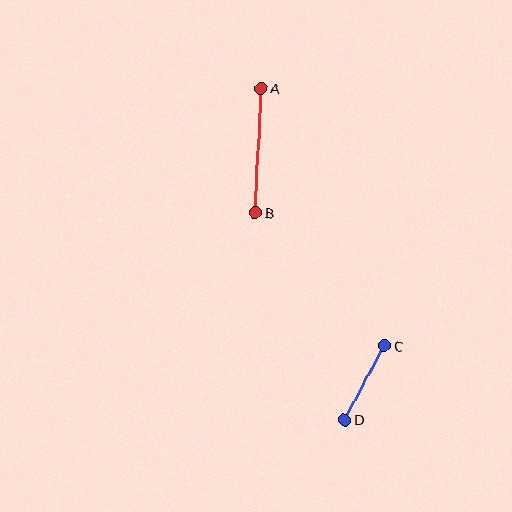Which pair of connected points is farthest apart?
Points A and B are farthest apart.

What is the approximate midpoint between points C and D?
The midpoint is at approximately (364, 383) pixels.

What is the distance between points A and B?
The distance is approximately 125 pixels.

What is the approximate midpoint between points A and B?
The midpoint is at approximately (258, 150) pixels.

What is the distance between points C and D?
The distance is approximately 84 pixels.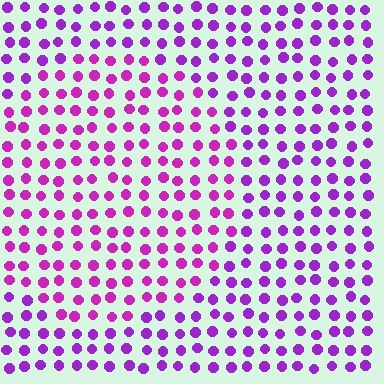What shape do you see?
I see a circle.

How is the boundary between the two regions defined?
The boundary is defined purely by a slight shift in hue (about 23 degrees). Spacing, size, and orientation are identical on both sides.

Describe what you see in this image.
The image is filled with small purple elements in a uniform arrangement. A circle-shaped region is visible where the elements are tinted to a slightly different hue, forming a subtle color boundary.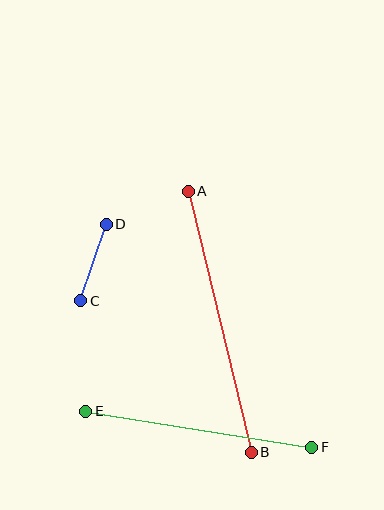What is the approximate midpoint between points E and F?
The midpoint is at approximately (199, 429) pixels.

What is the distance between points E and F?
The distance is approximately 229 pixels.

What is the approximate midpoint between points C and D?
The midpoint is at approximately (93, 262) pixels.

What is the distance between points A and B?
The distance is approximately 269 pixels.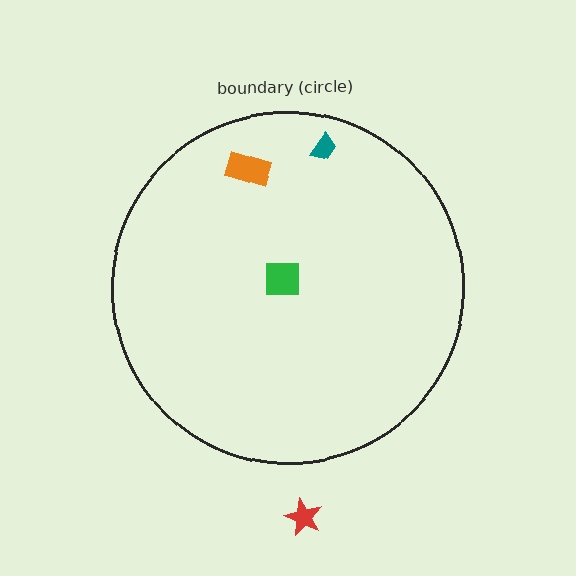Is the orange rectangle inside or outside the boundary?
Inside.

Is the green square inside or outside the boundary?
Inside.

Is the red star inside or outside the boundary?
Outside.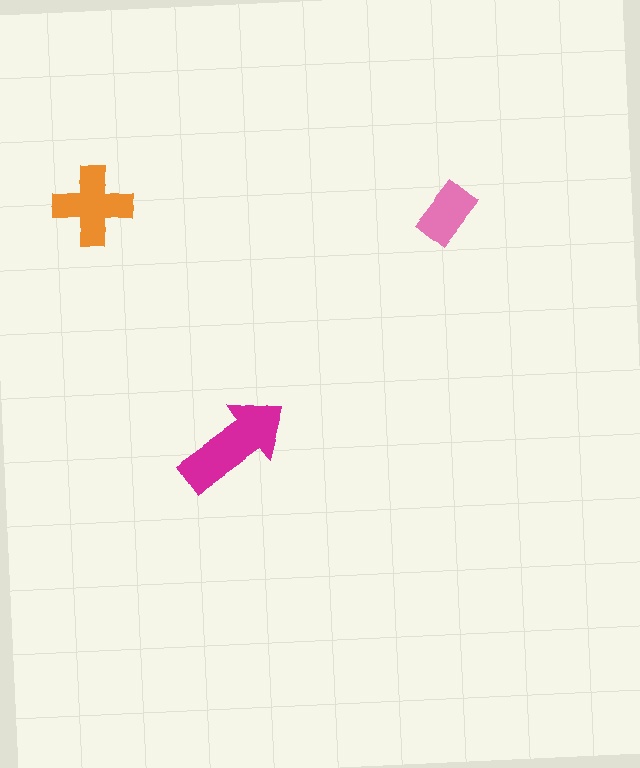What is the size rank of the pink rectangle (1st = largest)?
3rd.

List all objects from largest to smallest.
The magenta arrow, the orange cross, the pink rectangle.